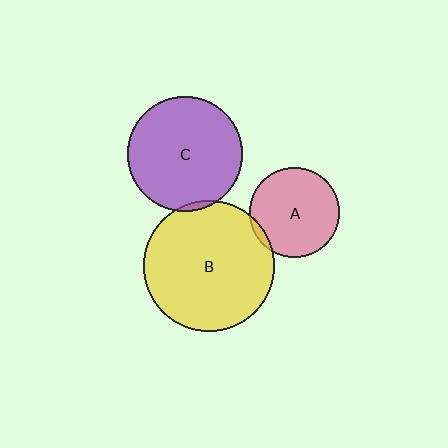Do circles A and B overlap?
Yes.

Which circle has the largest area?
Circle B (yellow).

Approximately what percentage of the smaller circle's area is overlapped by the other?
Approximately 5%.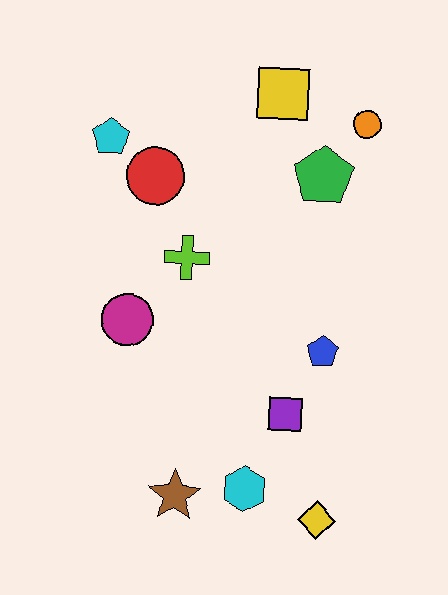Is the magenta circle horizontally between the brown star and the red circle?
No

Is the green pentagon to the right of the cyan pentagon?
Yes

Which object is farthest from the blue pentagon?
The cyan pentagon is farthest from the blue pentagon.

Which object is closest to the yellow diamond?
The cyan hexagon is closest to the yellow diamond.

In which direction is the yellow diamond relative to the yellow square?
The yellow diamond is below the yellow square.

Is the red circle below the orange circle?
Yes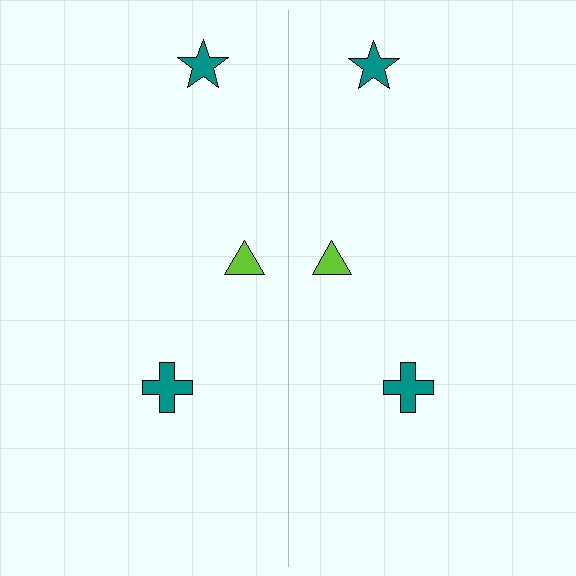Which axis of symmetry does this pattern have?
The pattern has a vertical axis of symmetry running through the center of the image.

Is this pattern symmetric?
Yes, this pattern has bilateral (reflection) symmetry.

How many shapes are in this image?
There are 6 shapes in this image.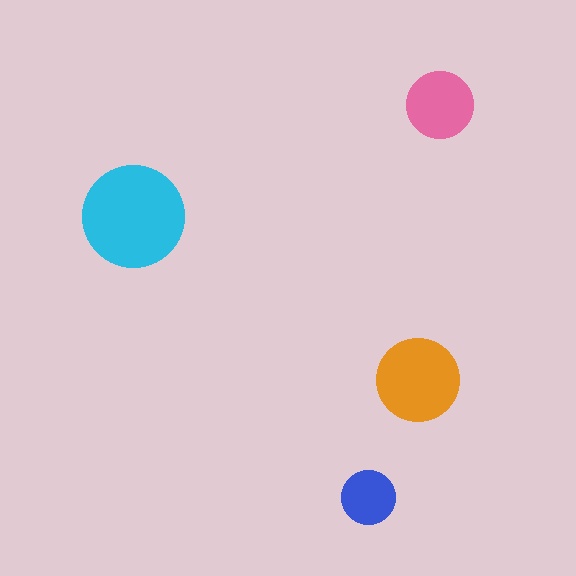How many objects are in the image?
There are 4 objects in the image.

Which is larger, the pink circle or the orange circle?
The orange one.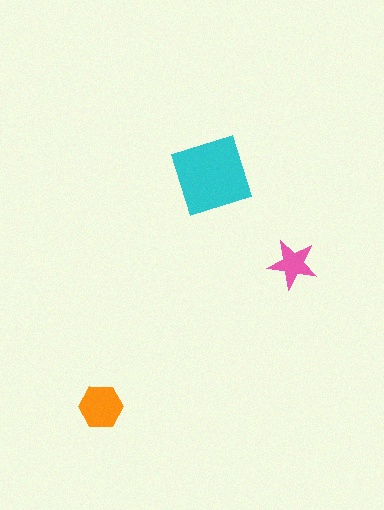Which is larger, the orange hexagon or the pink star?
The orange hexagon.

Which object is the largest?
The cyan diamond.